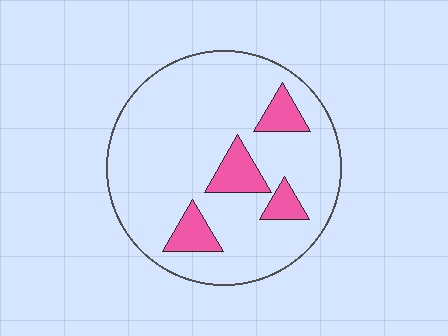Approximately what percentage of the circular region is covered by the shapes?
Approximately 15%.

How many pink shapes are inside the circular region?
4.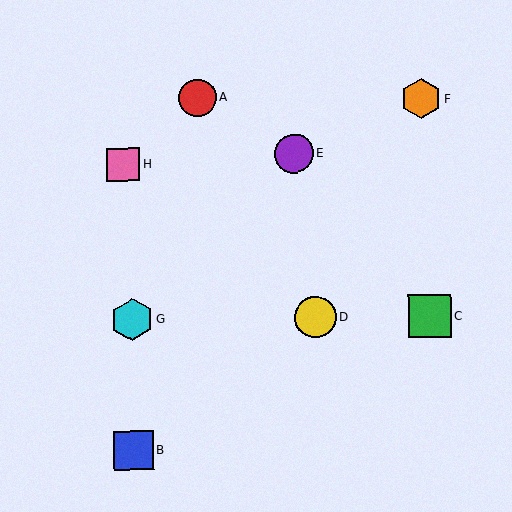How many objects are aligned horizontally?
3 objects (C, D, G) are aligned horizontally.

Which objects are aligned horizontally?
Objects C, D, G are aligned horizontally.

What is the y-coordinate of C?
Object C is at y≈316.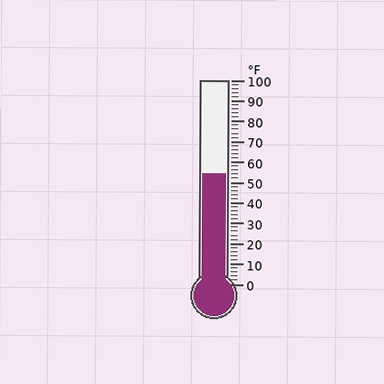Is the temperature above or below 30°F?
The temperature is above 30°F.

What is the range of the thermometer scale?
The thermometer scale ranges from 0°F to 100°F.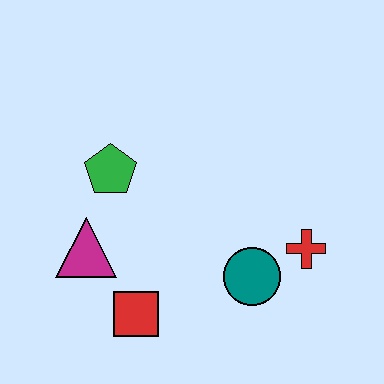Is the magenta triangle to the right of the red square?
No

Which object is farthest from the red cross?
The magenta triangle is farthest from the red cross.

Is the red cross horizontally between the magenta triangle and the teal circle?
No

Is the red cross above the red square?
Yes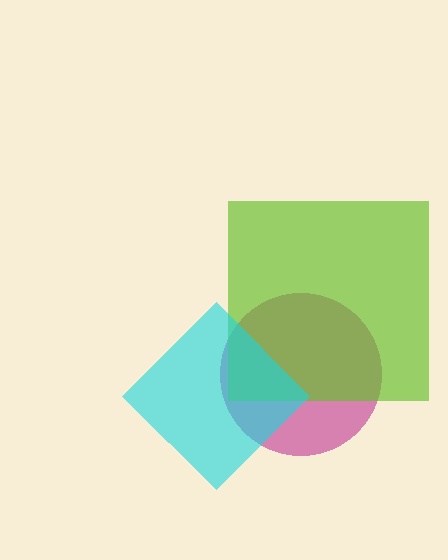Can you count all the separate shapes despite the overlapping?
Yes, there are 3 separate shapes.